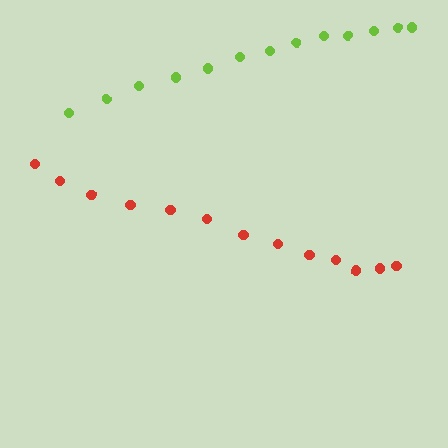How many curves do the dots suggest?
There are 2 distinct paths.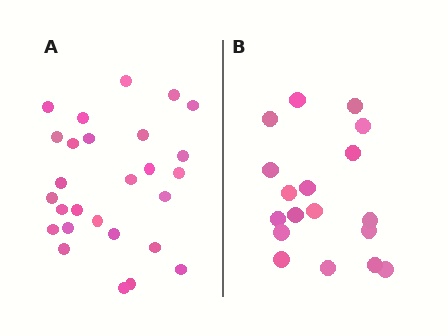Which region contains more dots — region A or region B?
Region A (the left region) has more dots.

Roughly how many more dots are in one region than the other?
Region A has roughly 8 or so more dots than region B.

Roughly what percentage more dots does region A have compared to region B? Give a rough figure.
About 50% more.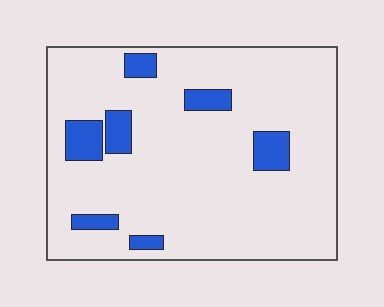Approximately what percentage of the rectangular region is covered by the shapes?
Approximately 10%.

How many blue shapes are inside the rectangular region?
7.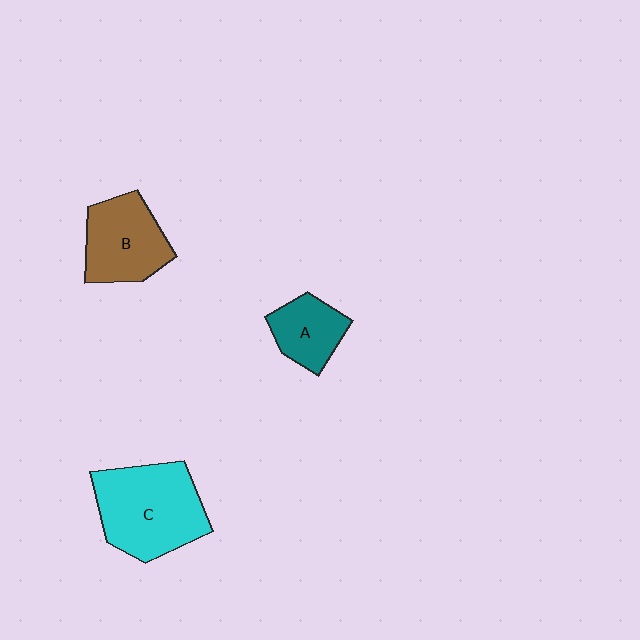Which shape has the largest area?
Shape C (cyan).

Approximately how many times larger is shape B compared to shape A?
Approximately 1.5 times.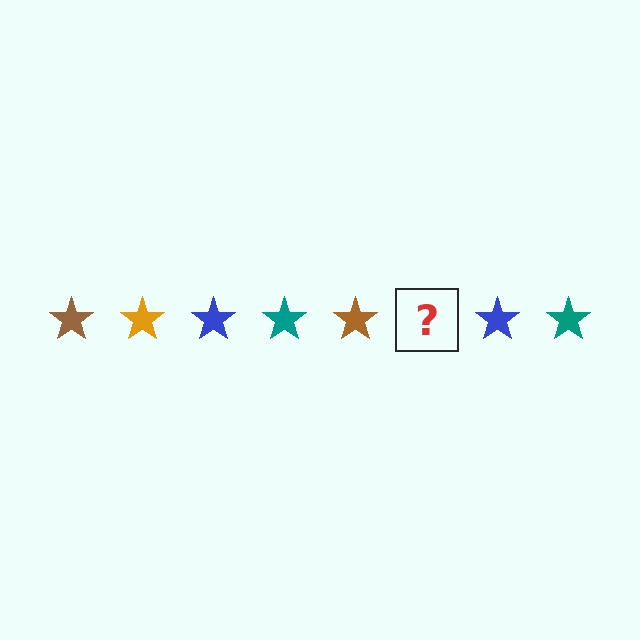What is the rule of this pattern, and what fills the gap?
The rule is that the pattern cycles through brown, orange, blue, teal stars. The gap should be filled with an orange star.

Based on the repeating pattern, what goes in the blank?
The blank should be an orange star.